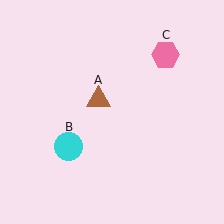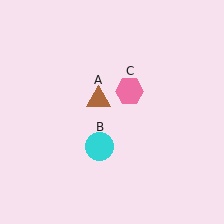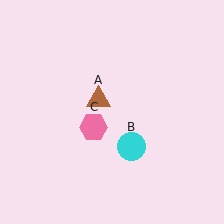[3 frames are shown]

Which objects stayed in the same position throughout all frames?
Brown triangle (object A) remained stationary.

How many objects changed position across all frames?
2 objects changed position: cyan circle (object B), pink hexagon (object C).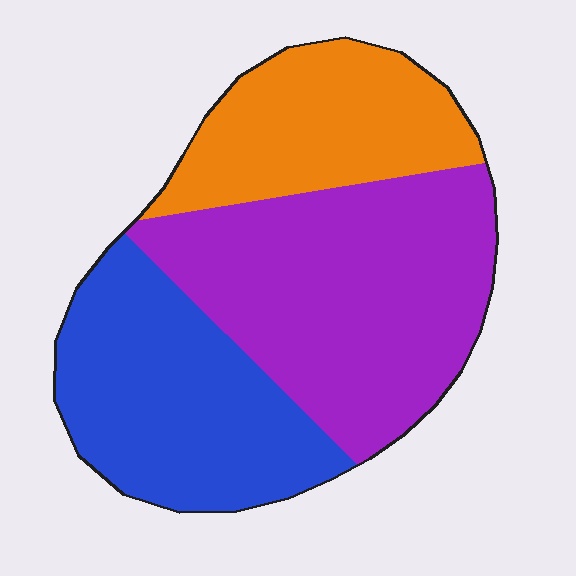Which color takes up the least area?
Orange, at roughly 25%.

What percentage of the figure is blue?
Blue takes up between a quarter and a half of the figure.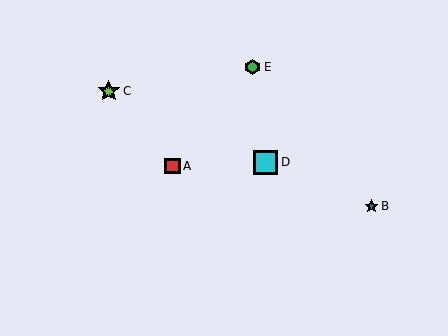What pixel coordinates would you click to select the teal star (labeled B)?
Click at (372, 206) to select the teal star B.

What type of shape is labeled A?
Shape A is a red square.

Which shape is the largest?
The cyan square (labeled D) is the largest.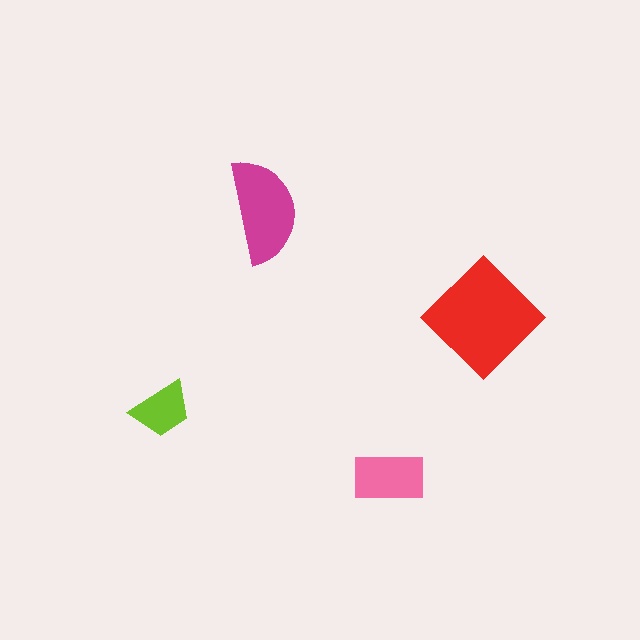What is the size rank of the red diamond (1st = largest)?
1st.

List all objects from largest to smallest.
The red diamond, the magenta semicircle, the pink rectangle, the lime trapezoid.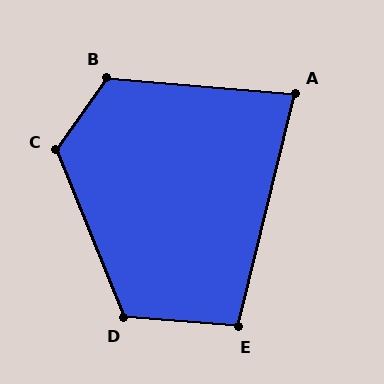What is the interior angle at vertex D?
Approximately 117 degrees (obtuse).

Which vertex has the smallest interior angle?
A, at approximately 81 degrees.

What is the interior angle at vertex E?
Approximately 99 degrees (obtuse).